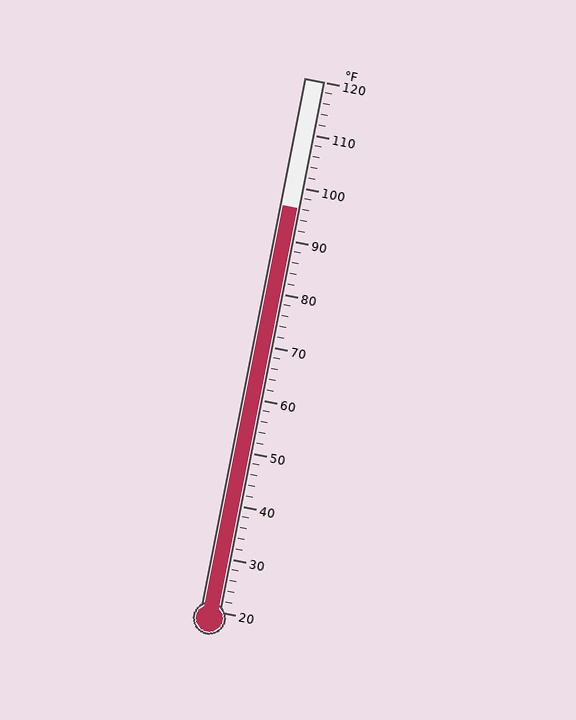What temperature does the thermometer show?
The thermometer shows approximately 96°F.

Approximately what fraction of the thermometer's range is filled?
The thermometer is filled to approximately 75% of its range.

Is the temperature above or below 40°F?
The temperature is above 40°F.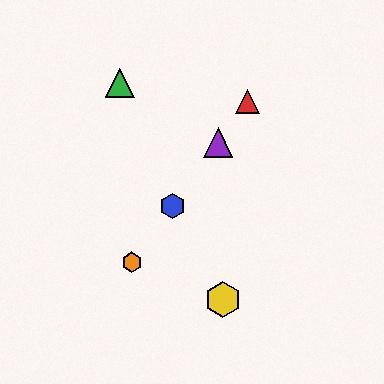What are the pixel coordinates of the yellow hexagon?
The yellow hexagon is at (223, 299).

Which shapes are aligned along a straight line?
The red triangle, the blue hexagon, the purple triangle, the orange hexagon are aligned along a straight line.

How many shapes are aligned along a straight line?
4 shapes (the red triangle, the blue hexagon, the purple triangle, the orange hexagon) are aligned along a straight line.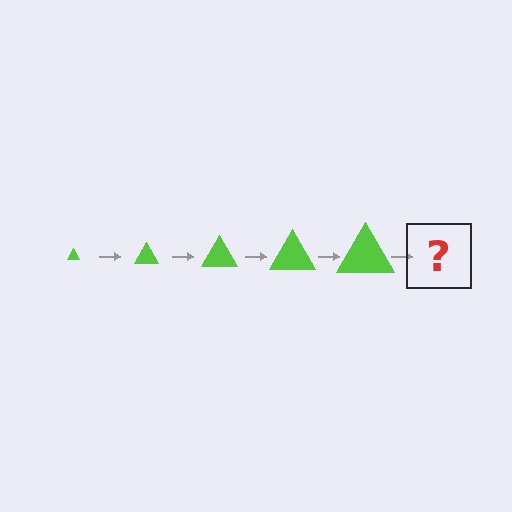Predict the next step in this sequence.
The next step is a lime triangle, larger than the previous one.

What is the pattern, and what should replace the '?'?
The pattern is that the triangle gets progressively larger each step. The '?' should be a lime triangle, larger than the previous one.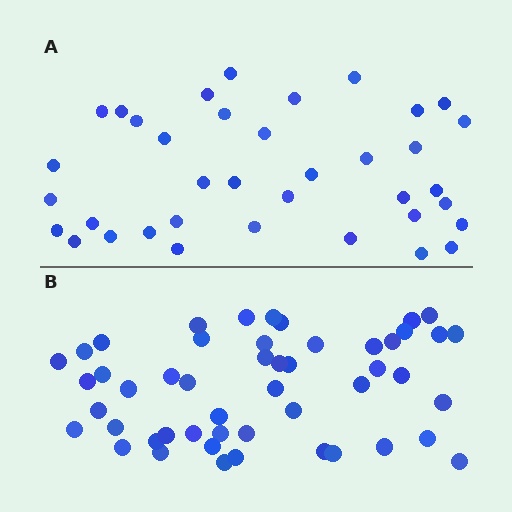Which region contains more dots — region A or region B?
Region B (the bottom region) has more dots.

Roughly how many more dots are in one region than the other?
Region B has approximately 15 more dots than region A.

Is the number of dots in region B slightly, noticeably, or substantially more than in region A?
Region B has noticeably more, but not dramatically so. The ratio is roughly 1.4 to 1.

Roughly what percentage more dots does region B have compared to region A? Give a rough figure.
About 35% more.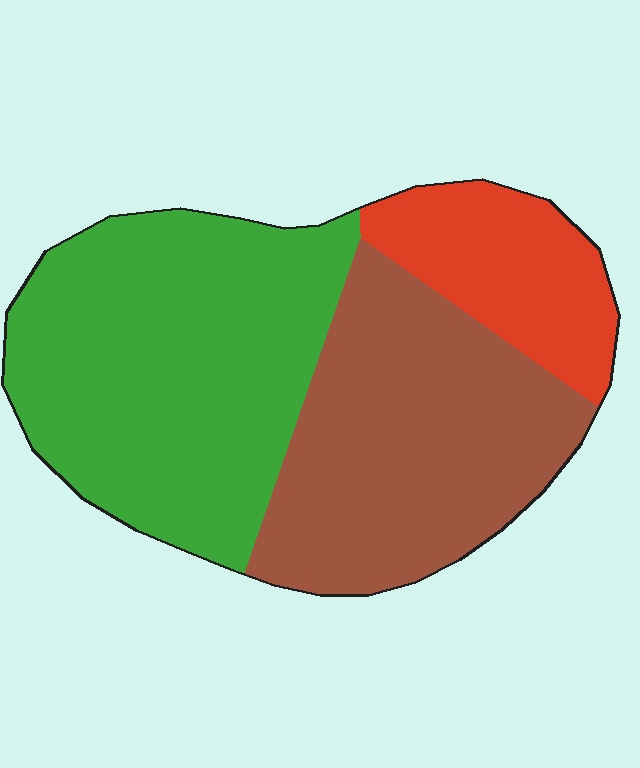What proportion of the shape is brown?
Brown takes up about three eighths (3/8) of the shape.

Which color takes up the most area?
Green, at roughly 45%.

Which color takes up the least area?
Red, at roughly 15%.